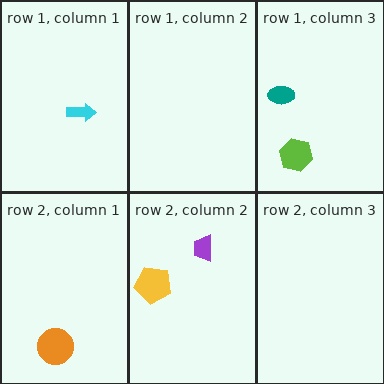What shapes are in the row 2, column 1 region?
The orange circle.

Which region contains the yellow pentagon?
The row 2, column 2 region.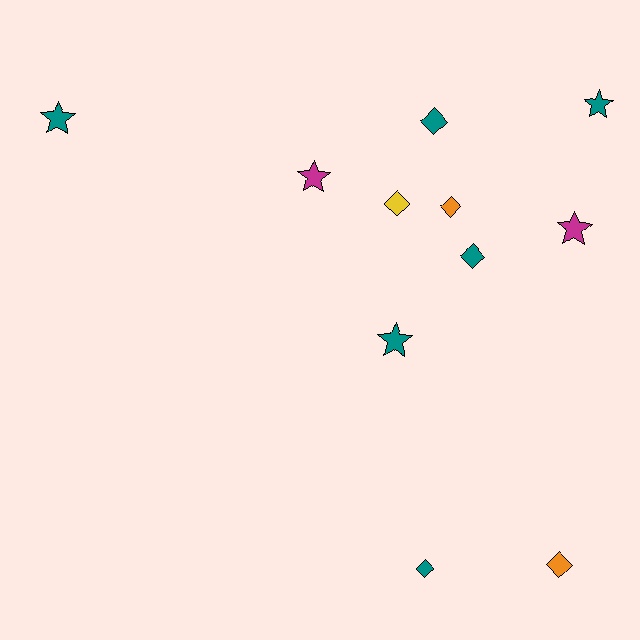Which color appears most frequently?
Teal, with 6 objects.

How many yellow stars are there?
There are no yellow stars.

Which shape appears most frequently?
Diamond, with 6 objects.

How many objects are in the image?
There are 11 objects.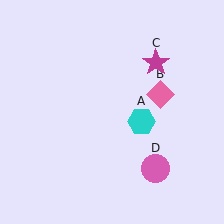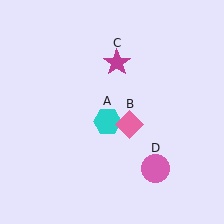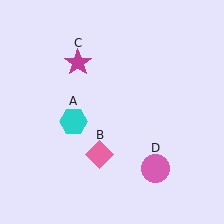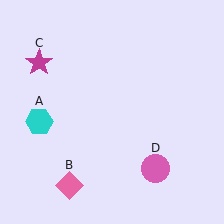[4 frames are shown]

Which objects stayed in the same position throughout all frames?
Pink circle (object D) remained stationary.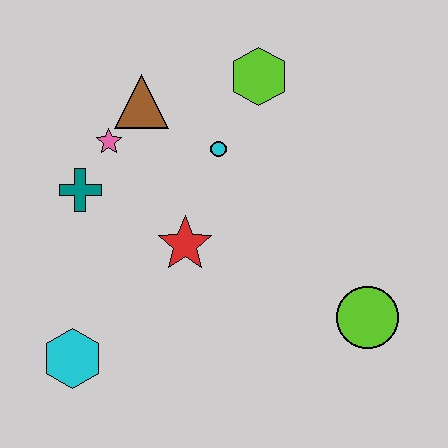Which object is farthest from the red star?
The lime circle is farthest from the red star.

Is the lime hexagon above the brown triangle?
Yes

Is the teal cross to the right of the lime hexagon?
No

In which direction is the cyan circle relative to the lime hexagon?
The cyan circle is below the lime hexagon.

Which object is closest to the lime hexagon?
The cyan circle is closest to the lime hexagon.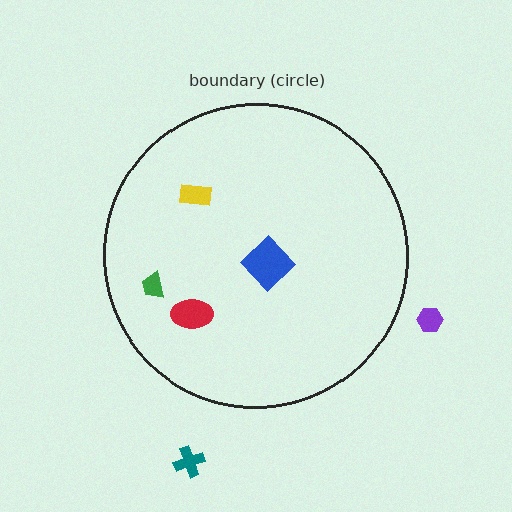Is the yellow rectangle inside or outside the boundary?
Inside.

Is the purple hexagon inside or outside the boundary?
Outside.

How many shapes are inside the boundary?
4 inside, 2 outside.